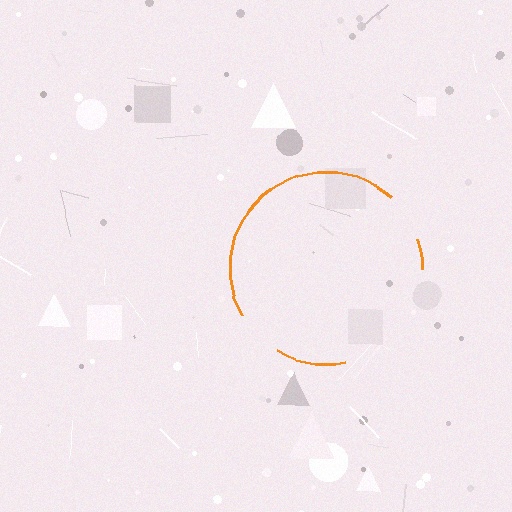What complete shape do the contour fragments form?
The contour fragments form a circle.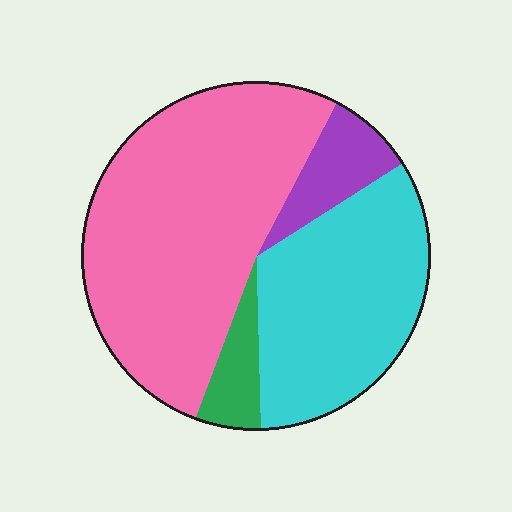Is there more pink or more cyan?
Pink.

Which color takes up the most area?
Pink, at roughly 50%.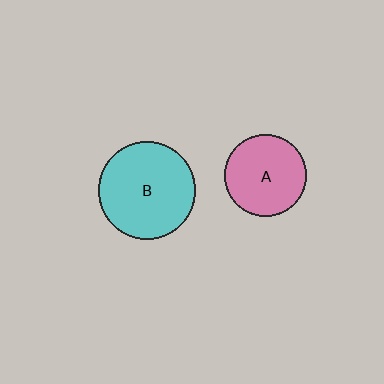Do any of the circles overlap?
No, none of the circles overlap.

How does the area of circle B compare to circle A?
Approximately 1.4 times.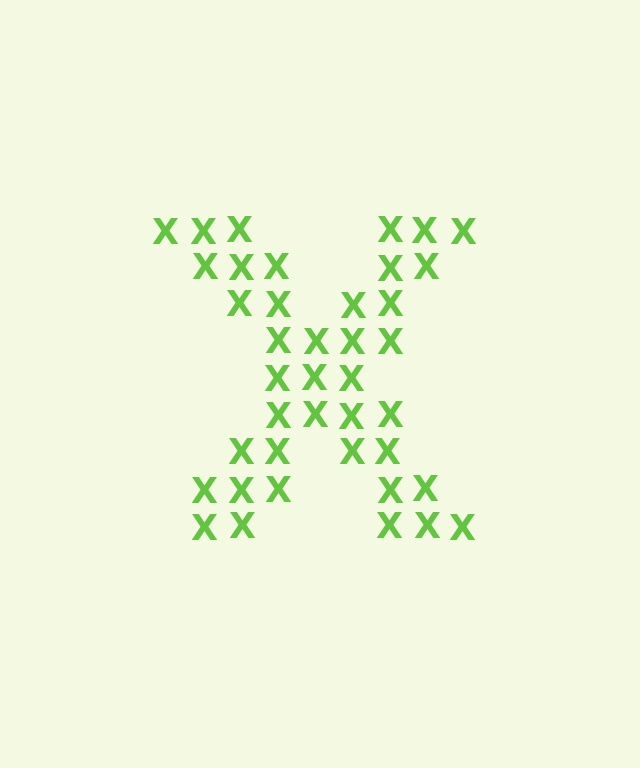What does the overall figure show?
The overall figure shows the letter X.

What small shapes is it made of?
It is made of small letter X's.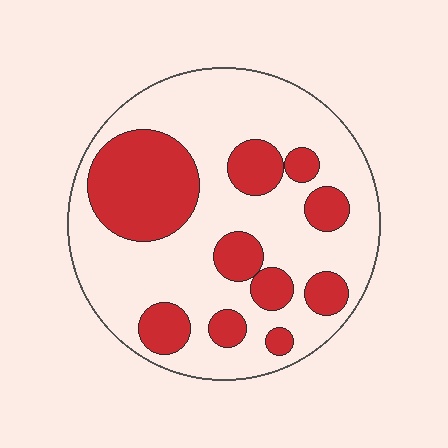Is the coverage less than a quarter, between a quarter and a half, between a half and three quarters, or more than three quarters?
Between a quarter and a half.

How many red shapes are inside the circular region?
10.